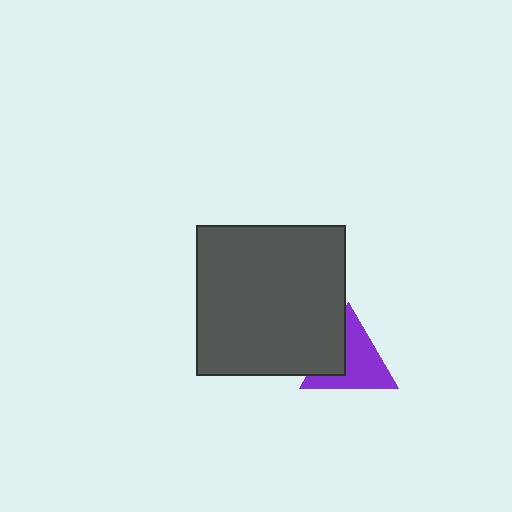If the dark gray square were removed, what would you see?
You would see the complete purple triangle.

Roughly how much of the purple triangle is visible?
Most of it is visible (roughly 70%).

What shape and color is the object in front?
The object in front is a dark gray square.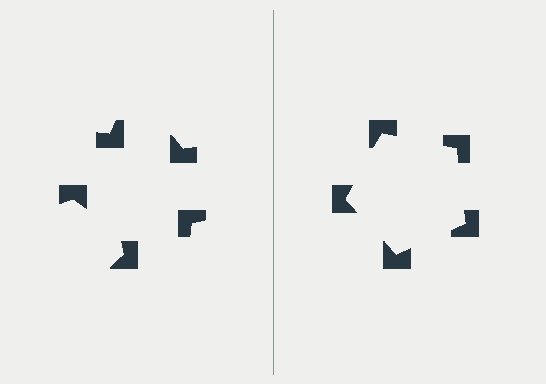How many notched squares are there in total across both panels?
10 — 5 on each side.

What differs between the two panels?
The notched squares are positioned identically on both sides; only the wedge orientations differ. On the right they align to a pentagon; on the left they are misaligned.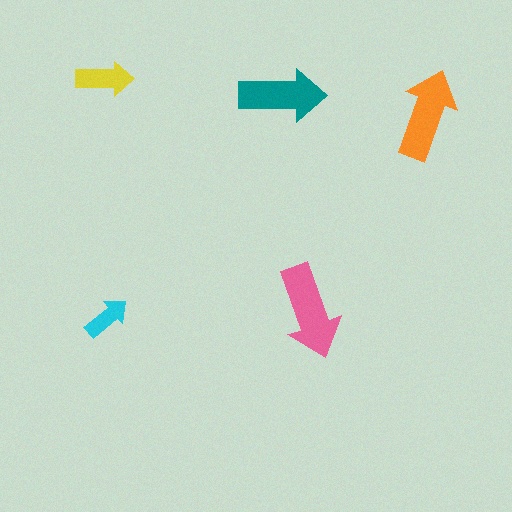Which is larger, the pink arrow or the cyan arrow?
The pink one.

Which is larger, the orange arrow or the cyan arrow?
The orange one.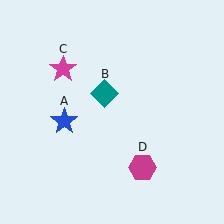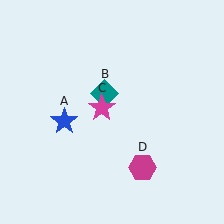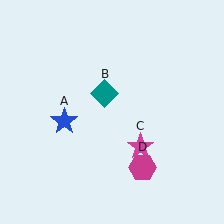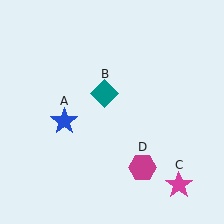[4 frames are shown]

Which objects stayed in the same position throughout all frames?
Blue star (object A) and teal diamond (object B) and magenta hexagon (object D) remained stationary.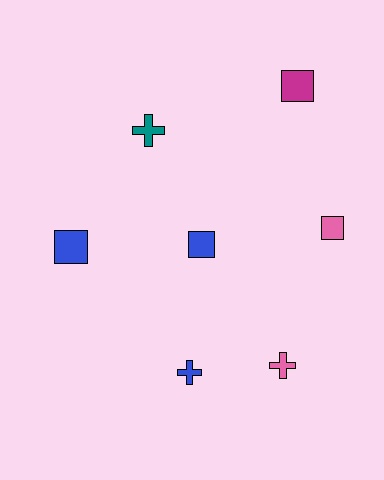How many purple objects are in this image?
There are no purple objects.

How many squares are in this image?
There are 4 squares.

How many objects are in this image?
There are 7 objects.